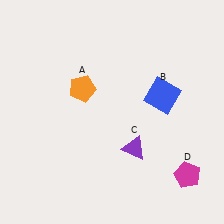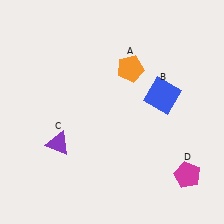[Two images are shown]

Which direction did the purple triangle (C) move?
The purple triangle (C) moved left.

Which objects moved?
The objects that moved are: the orange pentagon (A), the purple triangle (C).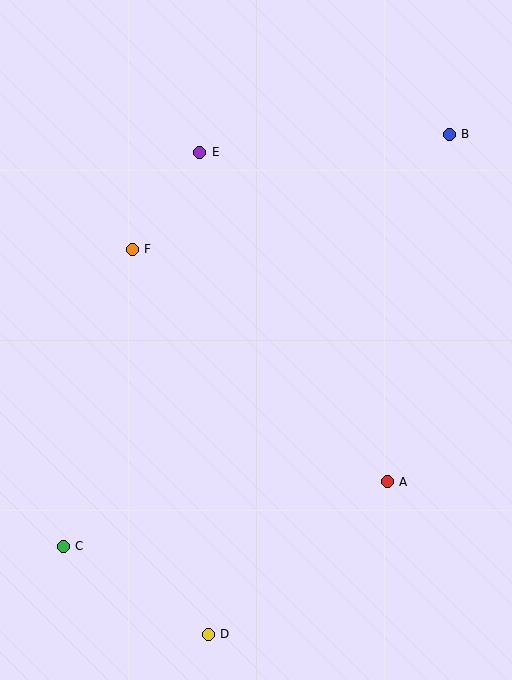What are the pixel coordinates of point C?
Point C is at (63, 546).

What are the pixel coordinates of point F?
Point F is at (132, 249).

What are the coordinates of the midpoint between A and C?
The midpoint between A and C is at (225, 514).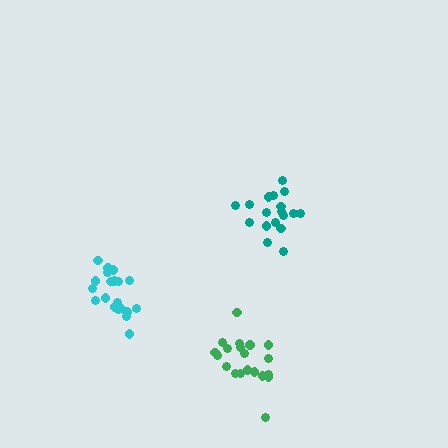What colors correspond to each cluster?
The clusters are colored: teal, green, cyan.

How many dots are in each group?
Group 1: 18 dots, Group 2: 20 dots, Group 3: 20 dots (58 total).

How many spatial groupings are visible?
There are 3 spatial groupings.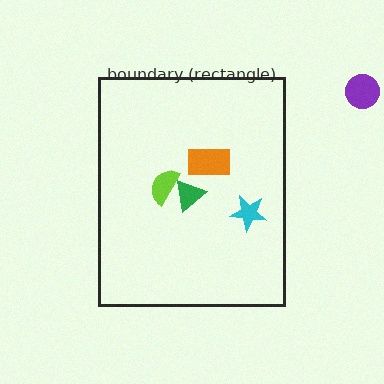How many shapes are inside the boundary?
4 inside, 1 outside.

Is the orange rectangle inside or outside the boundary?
Inside.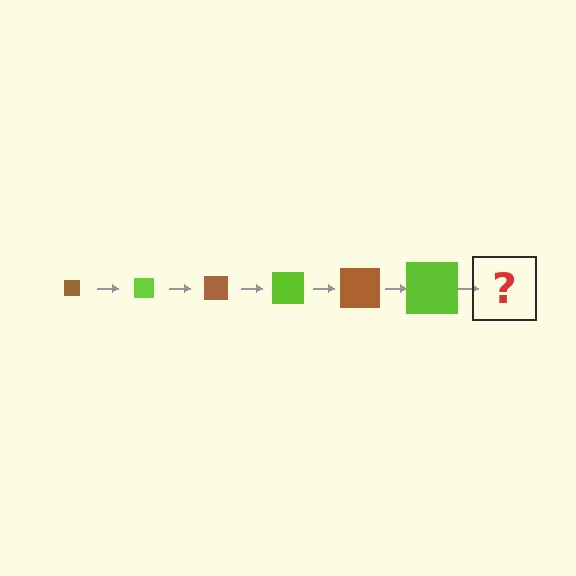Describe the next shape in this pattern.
It should be a brown square, larger than the previous one.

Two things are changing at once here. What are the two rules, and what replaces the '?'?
The two rules are that the square grows larger each step and the color cycles through brown and lime. The '?' should be a brown square, larger than the previous one.